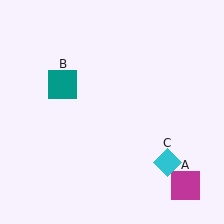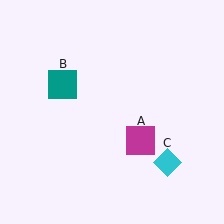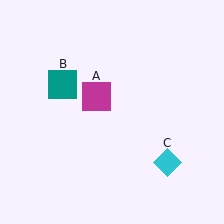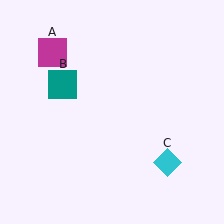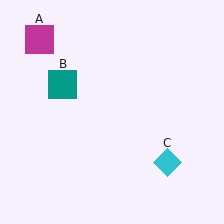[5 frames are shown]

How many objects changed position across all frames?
1 object changed position: magenta square (object A).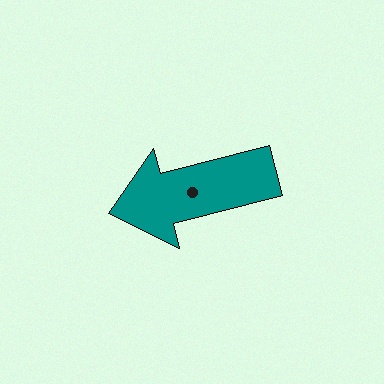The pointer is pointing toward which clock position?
Roughly 9 o'clock.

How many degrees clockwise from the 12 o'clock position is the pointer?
Approximately 255 degrees.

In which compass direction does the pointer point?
West.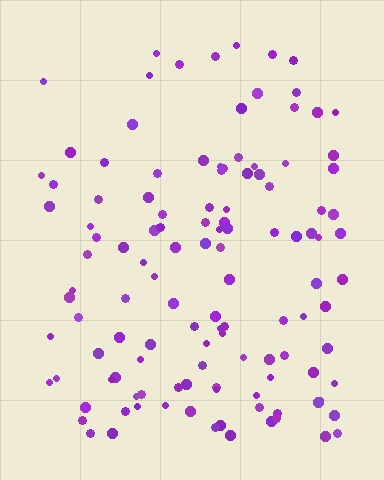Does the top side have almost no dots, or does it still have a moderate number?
Still a moderate number, just noticeably fewer than the bottom.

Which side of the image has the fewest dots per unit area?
The top.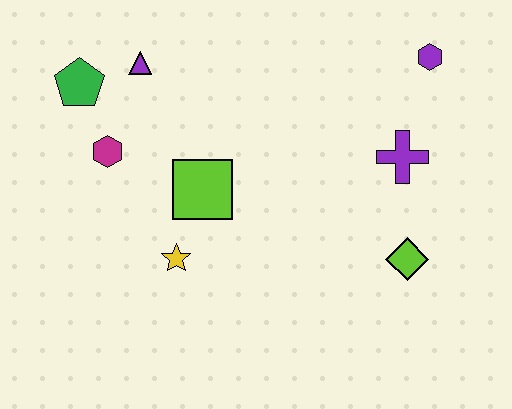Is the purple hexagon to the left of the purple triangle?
No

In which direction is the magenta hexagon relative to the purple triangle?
The magenta hexagon is below the purple triangle.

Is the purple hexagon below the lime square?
No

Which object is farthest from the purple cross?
The green pentagon is farthest from the purple cross.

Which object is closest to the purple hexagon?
The purple cross is closest to the purple hexagon.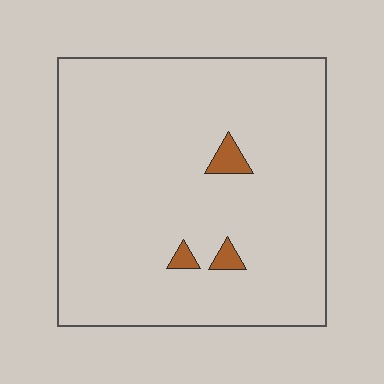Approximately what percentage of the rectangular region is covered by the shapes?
Approximately 5%.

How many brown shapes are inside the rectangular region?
3.